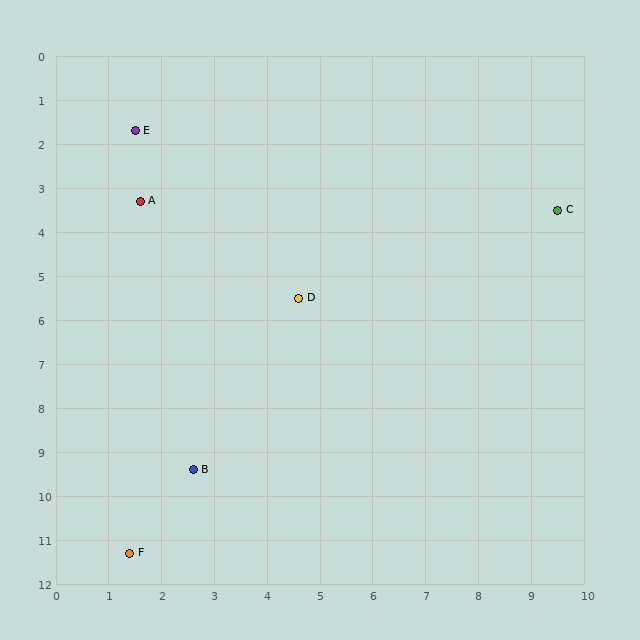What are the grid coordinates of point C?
Point C is at approximately (9.5, 3.5).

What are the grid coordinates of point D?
Point D is at approximately (4.6, 5.5).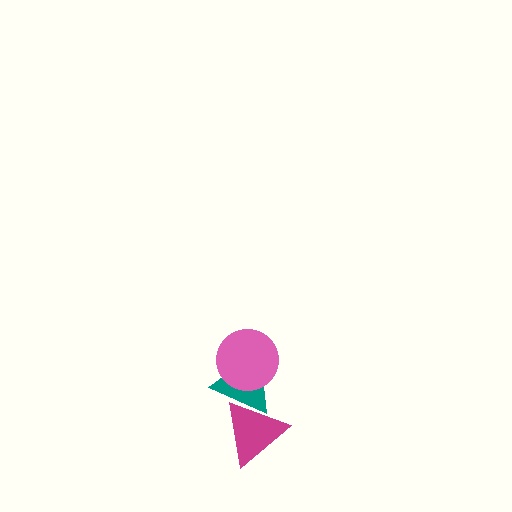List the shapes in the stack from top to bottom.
From top to bottom: the pink circle, the teal triangle, the magenta triangle.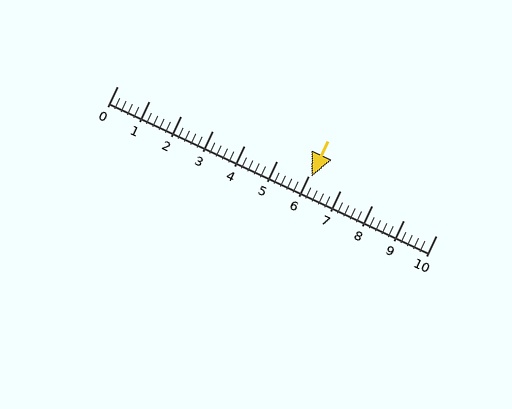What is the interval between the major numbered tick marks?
The major tick marks are spaced 1 units apart.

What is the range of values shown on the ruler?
The ruler shows values from 0 to 10.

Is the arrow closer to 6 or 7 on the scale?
The arrow is closer to 6.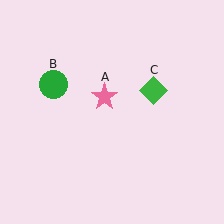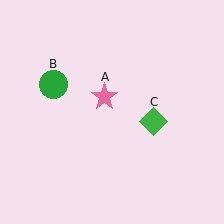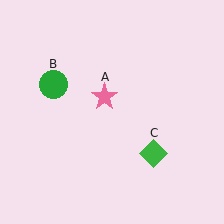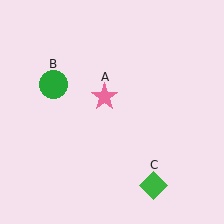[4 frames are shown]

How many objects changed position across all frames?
1 object changed position: green diamond (object C).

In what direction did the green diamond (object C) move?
The green diamond (object C) moved down.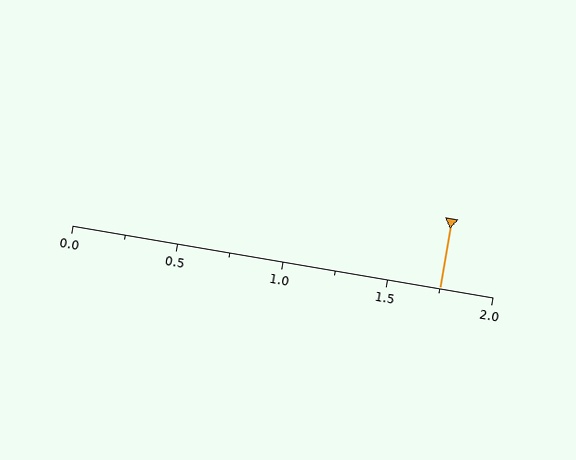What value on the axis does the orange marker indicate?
The marker indicates approximately 1.75.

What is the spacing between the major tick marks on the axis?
The major ticks are spaced 0.5 apart.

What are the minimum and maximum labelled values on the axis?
The axis runs from 0.0 to 2.0.